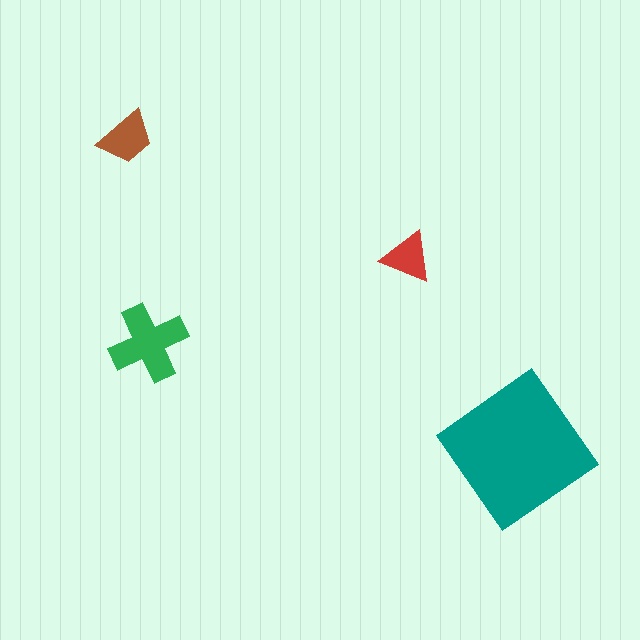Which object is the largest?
The teal diamond.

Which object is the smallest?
The red triangle.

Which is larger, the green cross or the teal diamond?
The teal diamond.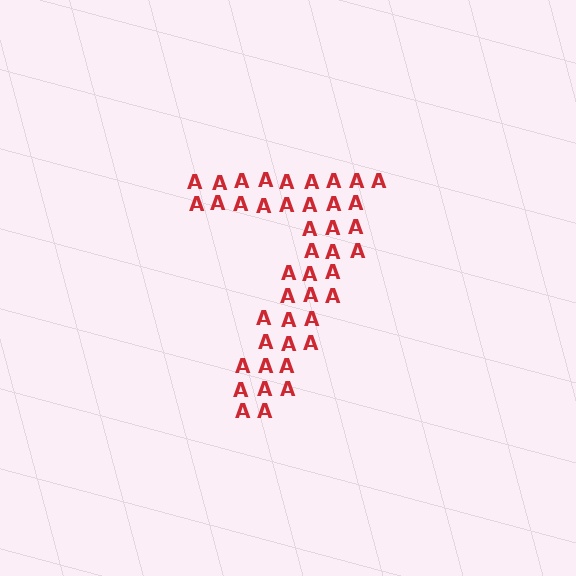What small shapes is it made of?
It is made of small letter A's.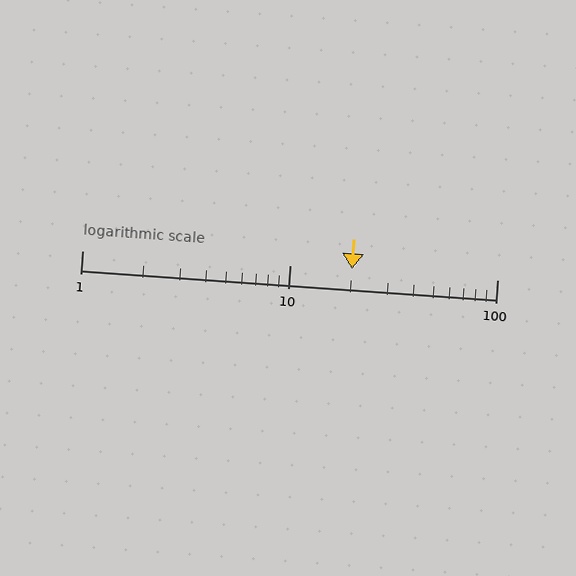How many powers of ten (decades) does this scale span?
The scale spans 2 decades, from 1 to 100.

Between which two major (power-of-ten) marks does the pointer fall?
The pointer is between 10 and 100.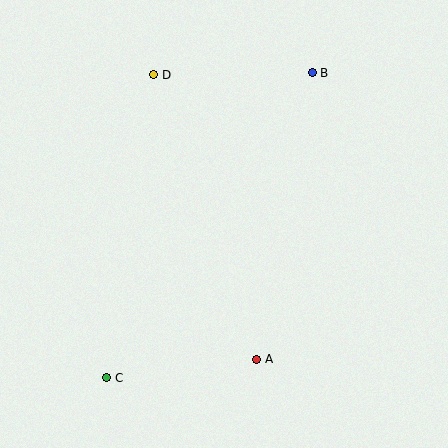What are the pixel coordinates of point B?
Point B is at (312, 73).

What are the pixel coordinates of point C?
Point C is at (107, 378).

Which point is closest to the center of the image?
Point A at (257, 359) is closest to the center.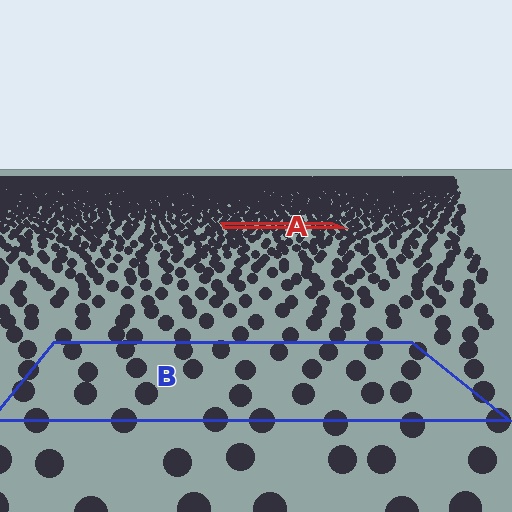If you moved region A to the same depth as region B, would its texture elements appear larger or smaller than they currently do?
They would appear larger. At a closer depth, the same texture elements are projected at a bigger on-screen size.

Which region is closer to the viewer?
Region B is closer. The texture elements there are larger and more spread out.